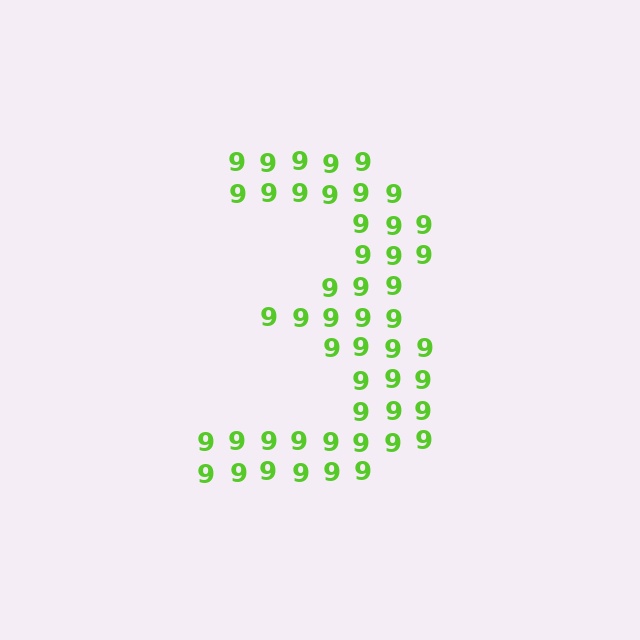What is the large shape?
The large shape is the digit 3.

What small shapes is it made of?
It is made of small digit 9's.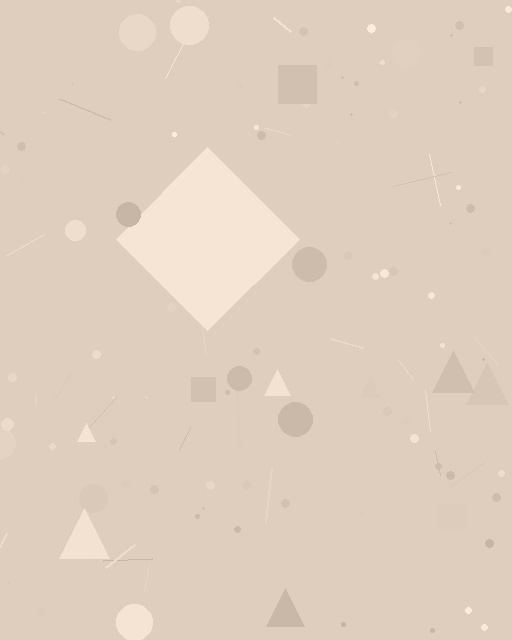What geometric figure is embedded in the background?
A diamond is embedded in the background.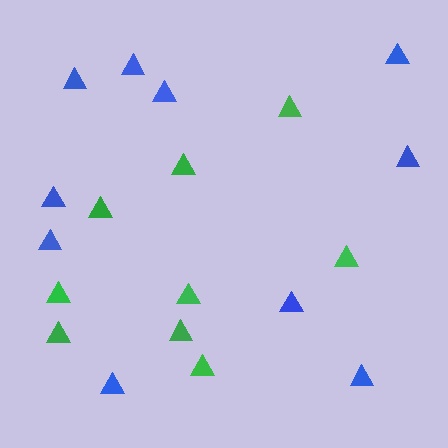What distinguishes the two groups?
There are 2 groups: one group of blue triangles (10) and one group of green triangles (9).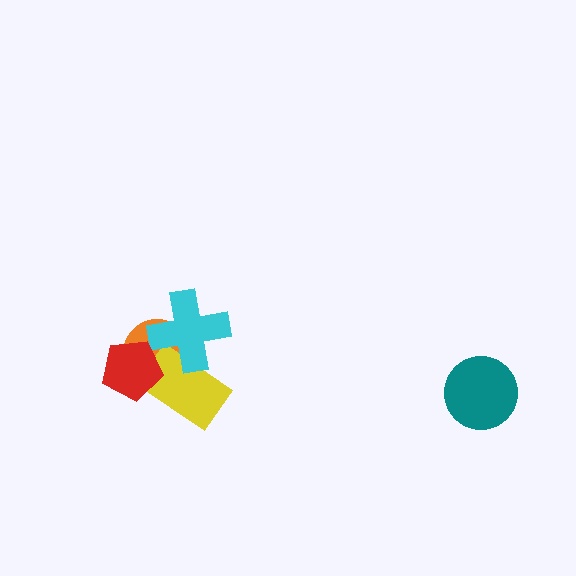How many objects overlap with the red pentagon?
2 objects overlap with the red pentagon.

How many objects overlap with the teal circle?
0 objects overlap with the teal circle.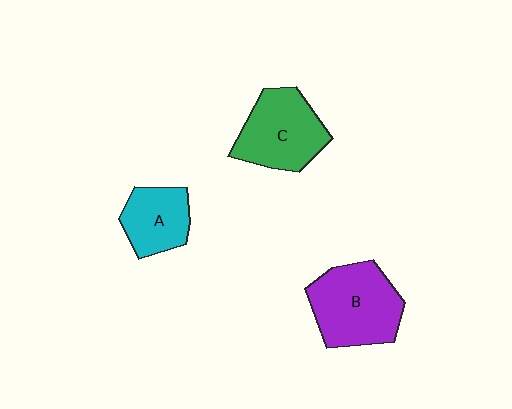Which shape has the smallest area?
Shape A (cyan).